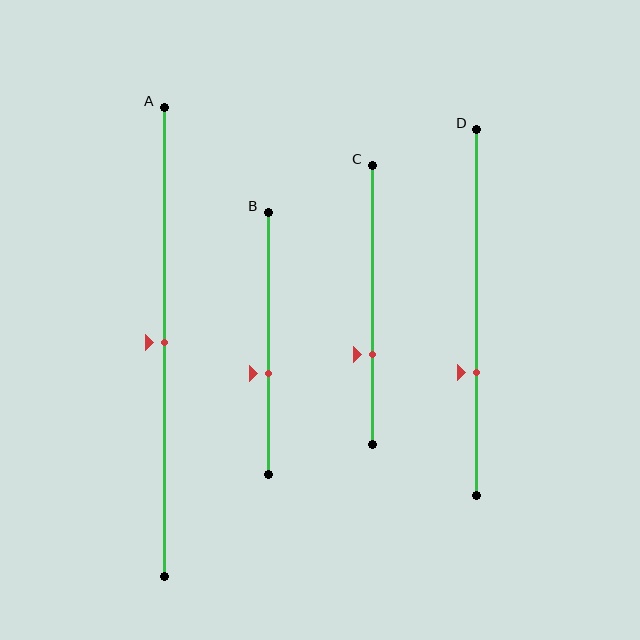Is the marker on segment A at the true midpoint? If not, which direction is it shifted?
Yes, the marker on segment A is at the true midpoint.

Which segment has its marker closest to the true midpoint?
Segment A has its marker closest to the true midpoint.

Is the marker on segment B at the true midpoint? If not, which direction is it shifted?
No, the marker on segment B is shifted downward by about 12% of the segment length.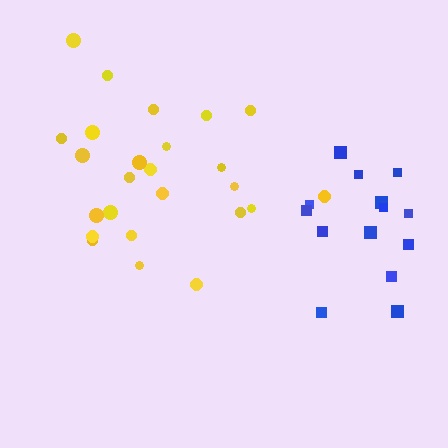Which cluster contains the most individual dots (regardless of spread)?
Yellow (25).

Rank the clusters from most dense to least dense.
blue, yellow.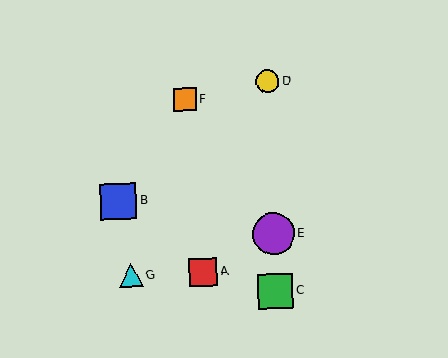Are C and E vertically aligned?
Yes, both are at x≈275.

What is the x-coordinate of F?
Object F is at x≈185.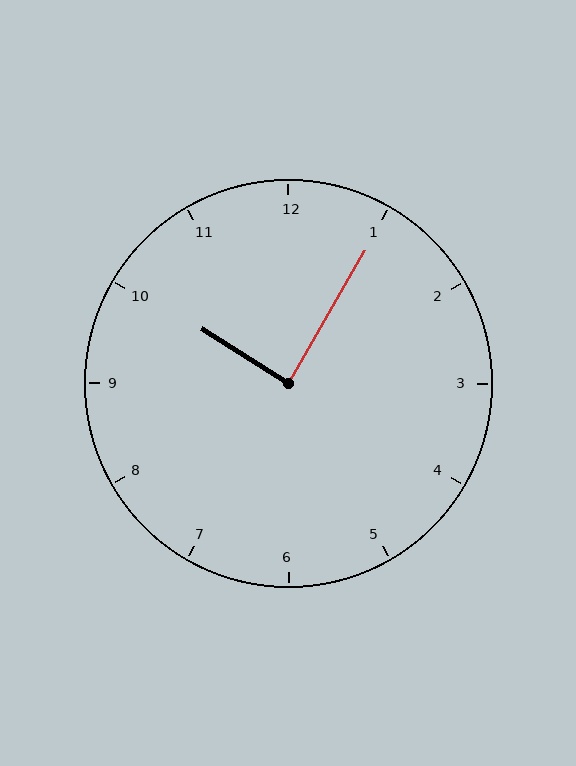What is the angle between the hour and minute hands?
Approximately 88 degrees.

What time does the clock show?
10:05.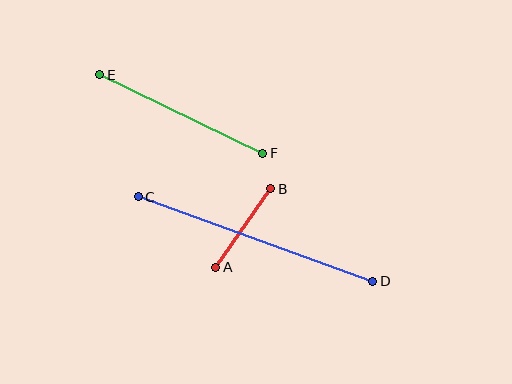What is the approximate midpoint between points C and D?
The midpoint is at approximately (256, 239) pixels.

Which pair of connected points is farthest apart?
Points C and D are farthest apart.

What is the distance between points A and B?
The distance is approximately 96 pixels.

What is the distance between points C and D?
The distance is approximately 249 pixels.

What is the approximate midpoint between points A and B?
The midpoint is at approximately (243, 228) pixels.